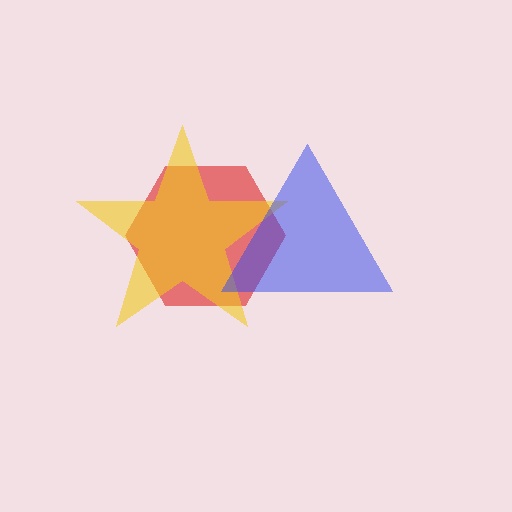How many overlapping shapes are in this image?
There are 3 overlapping shapes in the image.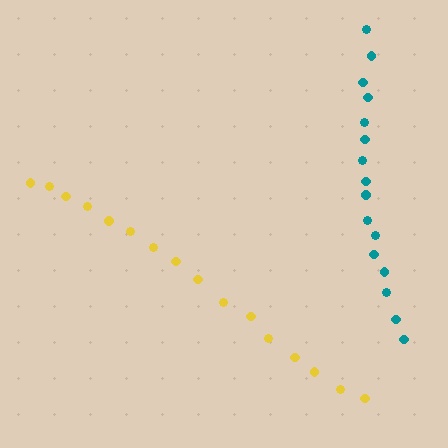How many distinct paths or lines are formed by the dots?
There are 2 distinct paths.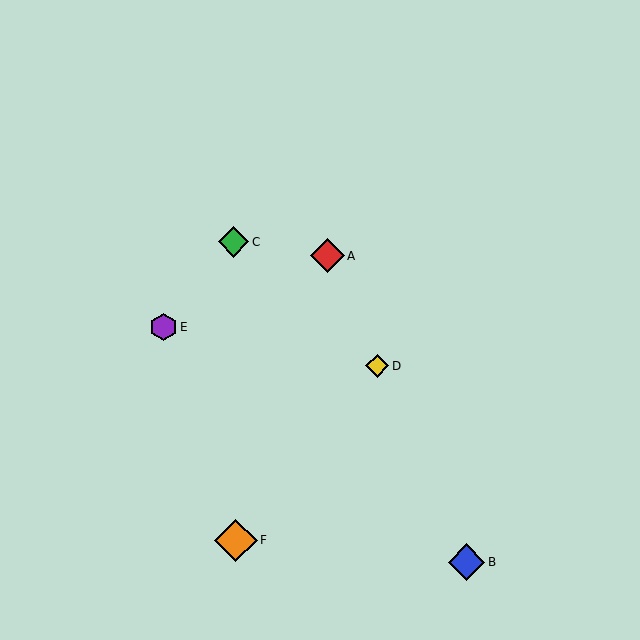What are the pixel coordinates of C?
Object C is at (233, 242).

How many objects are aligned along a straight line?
3 objects (A, B, D) are aligned along a straight line.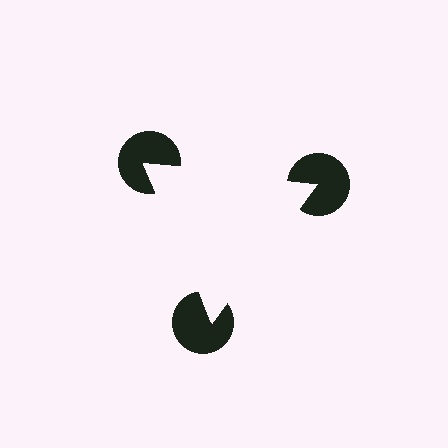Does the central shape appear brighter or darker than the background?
It typically appears slightly brighter than the background, even though no actual brightness change is drawn.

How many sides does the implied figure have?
3 sides.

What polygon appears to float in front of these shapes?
An illusory triangle — its edges are inferred from the aligned wedge cuts in the pac-man discs, not physically drawn.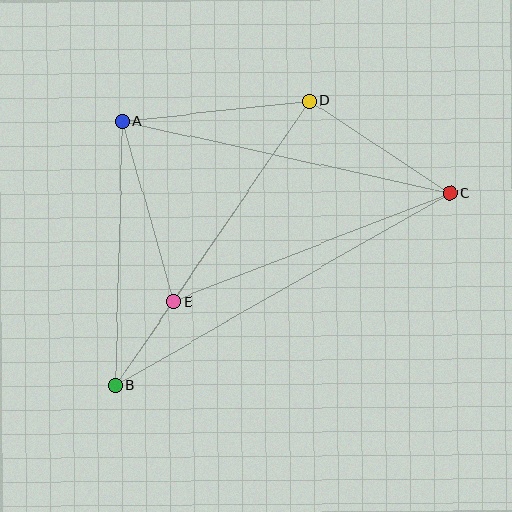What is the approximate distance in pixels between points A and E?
The distance between A and E is approximately 187 pixels.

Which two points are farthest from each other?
Points B and C are farthest from each other.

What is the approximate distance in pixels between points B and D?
The distance between B and D is approximately 344 pixels.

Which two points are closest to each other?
Points B and E are closest to each other.